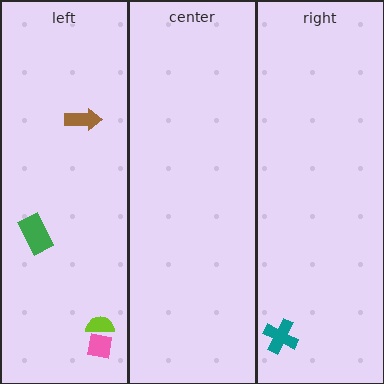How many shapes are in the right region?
1.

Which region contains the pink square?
The left region.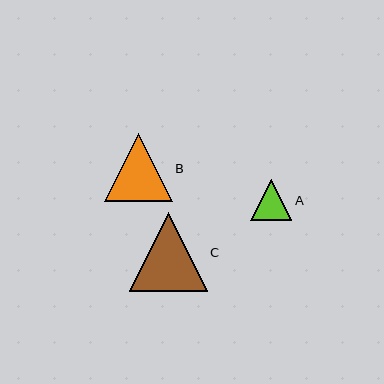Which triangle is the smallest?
Triangle A is the smallest with a size of approximately 41 pixels.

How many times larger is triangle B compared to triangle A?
Triangle B is approximately 1.6 times the size of triangle A.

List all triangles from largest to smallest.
From largest to smallest: C, B, A.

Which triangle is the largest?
Triangle C is the largest with a size of approximately 78 pixels.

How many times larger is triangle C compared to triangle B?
Triangle C is approximately 1.1 times the size of triangle B.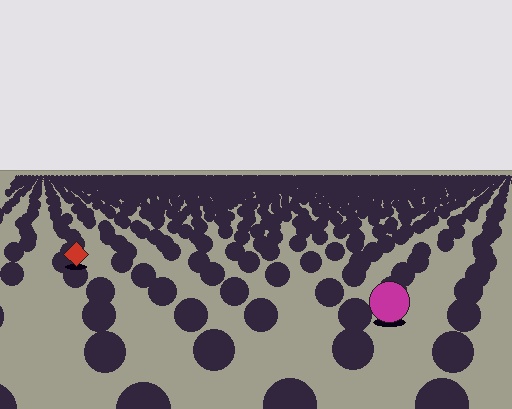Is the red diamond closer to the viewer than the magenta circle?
No. The magenta circle is closer — you can tell from the texture gradient: the ground texture is coarser near it.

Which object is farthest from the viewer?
The red diamond is farthest from the viewer. It appears smaller and the ground texture around it is denser.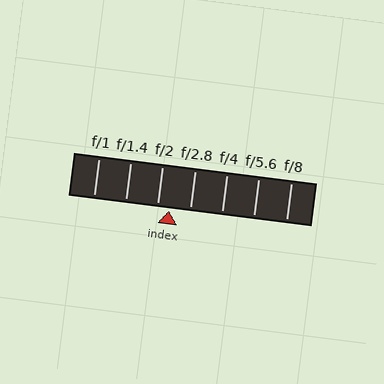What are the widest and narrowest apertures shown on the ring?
The widest aperture shown is f/1 and the narrowest is f/8.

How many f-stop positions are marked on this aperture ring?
There are 7 f-stop positions marked.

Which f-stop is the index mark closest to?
The index mark is closest to f/2.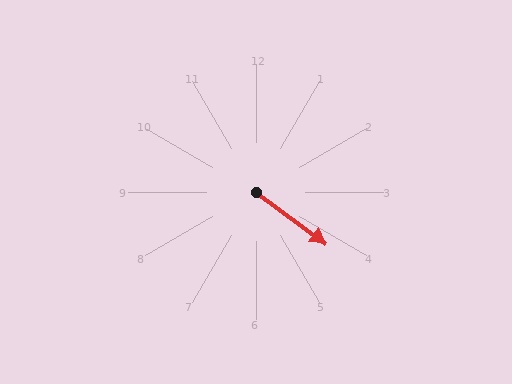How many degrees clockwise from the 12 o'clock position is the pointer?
Approximately 127 degrees.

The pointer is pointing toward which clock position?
Roughly 4 o'clock.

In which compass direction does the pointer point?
Southeast.